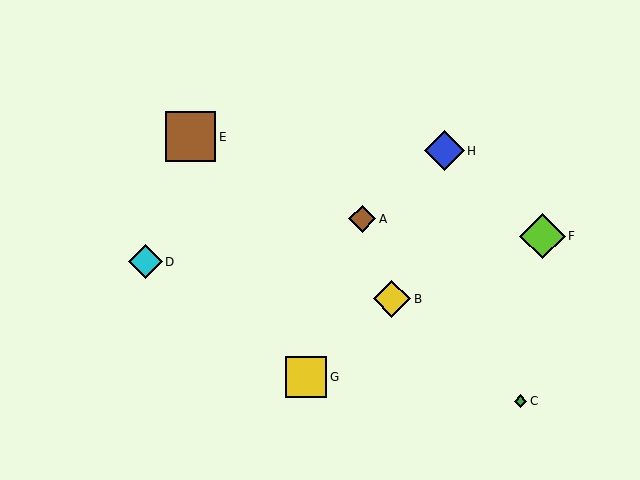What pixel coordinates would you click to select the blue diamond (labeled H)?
Click at (444, 151) to select the blue diamond H.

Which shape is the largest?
The brown square (labeled E) is the largest.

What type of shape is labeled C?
Shape C is a green diamond.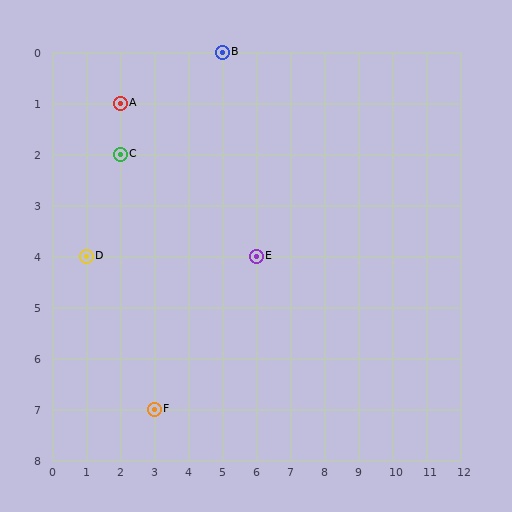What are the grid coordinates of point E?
Point E is at grid coordinates (6, 4).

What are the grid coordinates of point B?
Point B is at grid coordinates (5, 0).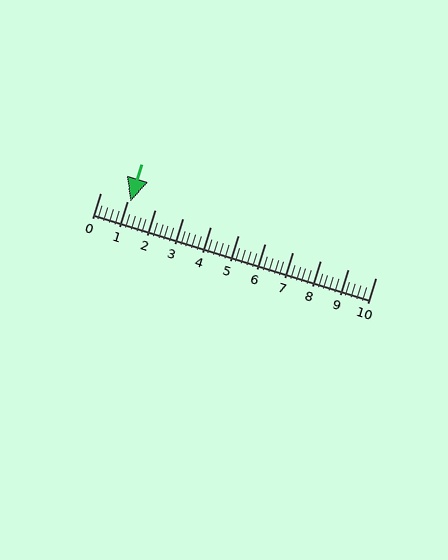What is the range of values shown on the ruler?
The ruler shows values from 0 to 10.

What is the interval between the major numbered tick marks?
The major tick marks are spaced 1 units apart.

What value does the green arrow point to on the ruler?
The green arrow points to approximately 1.1.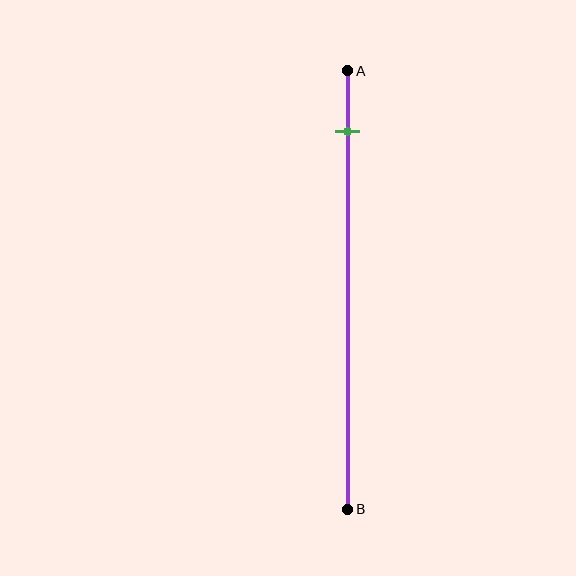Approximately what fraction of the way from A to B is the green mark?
The green mark is approximately 15% of the way from A to B.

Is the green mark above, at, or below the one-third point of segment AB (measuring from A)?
The green mark is above the one-third point of segment AB.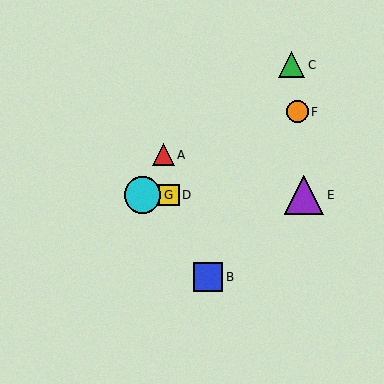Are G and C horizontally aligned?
No, G is at y≈195 and C is at y≈65.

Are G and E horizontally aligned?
Yes, both are at y≈195.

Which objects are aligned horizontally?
Objects D, E, G are aligned horizontally.